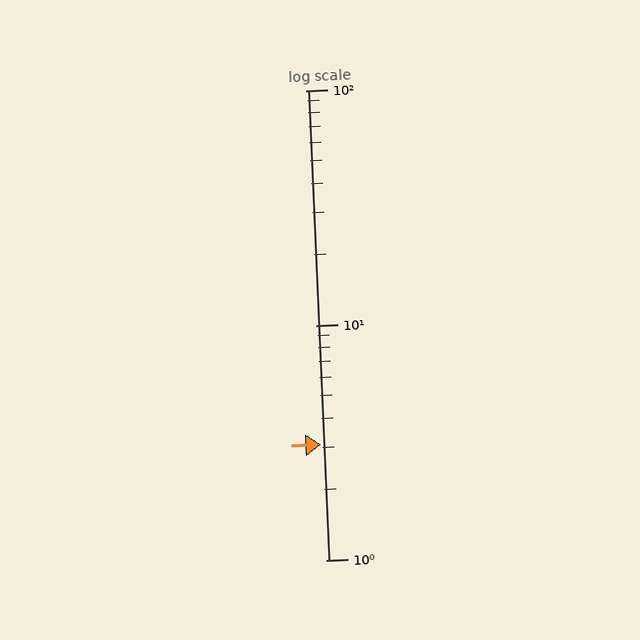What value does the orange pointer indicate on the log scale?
The pointer indicates approximately 3.1.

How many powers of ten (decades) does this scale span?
The scale spans 2 decades, from 1 to 100.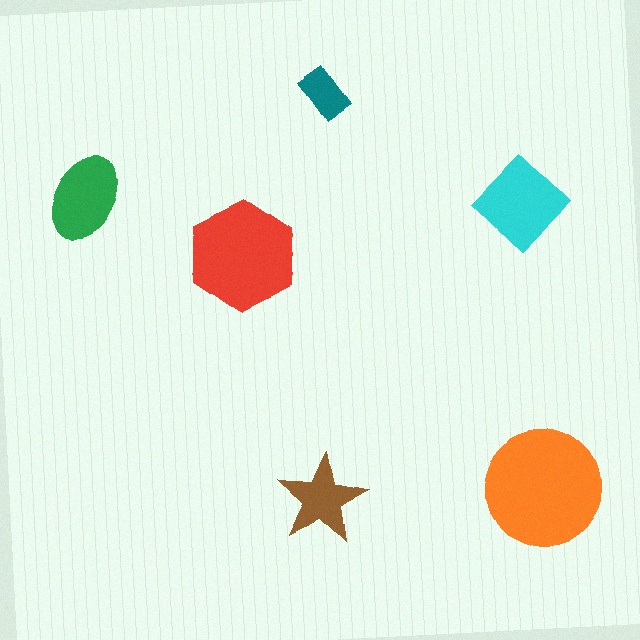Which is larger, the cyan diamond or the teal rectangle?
The cyan diamond.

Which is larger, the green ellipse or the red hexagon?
The red hexagon.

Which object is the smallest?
The teal rectangle.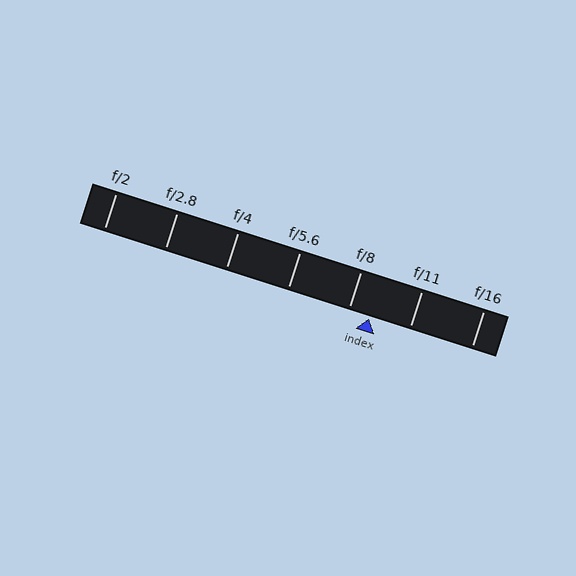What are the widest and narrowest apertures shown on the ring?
The widest aperture shown is f/2 and the narrowest is f/16.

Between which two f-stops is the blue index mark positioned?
The index mark is between f/8 and f/11.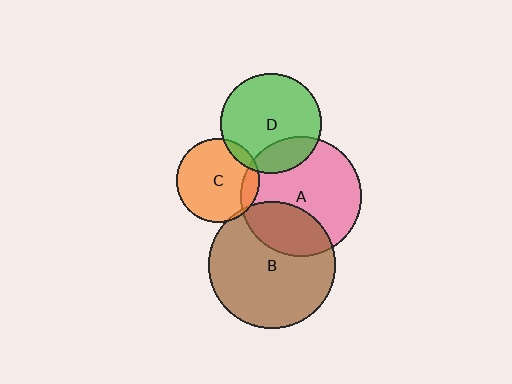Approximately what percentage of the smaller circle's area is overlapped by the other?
Approximately 30%.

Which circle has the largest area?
Circle B (brown).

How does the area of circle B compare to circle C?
Approximately 2.3 times.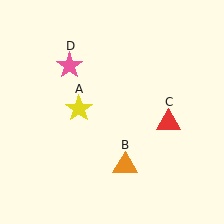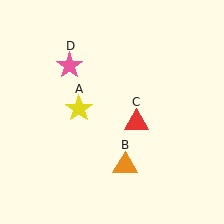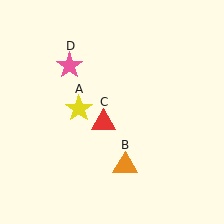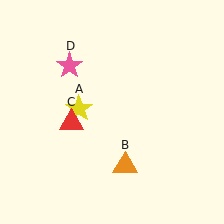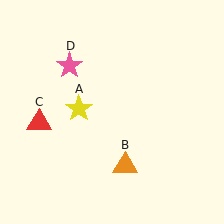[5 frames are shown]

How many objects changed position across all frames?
1 object changed position: red triangle (object C).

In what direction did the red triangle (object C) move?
The red triangle (object C) moved left.